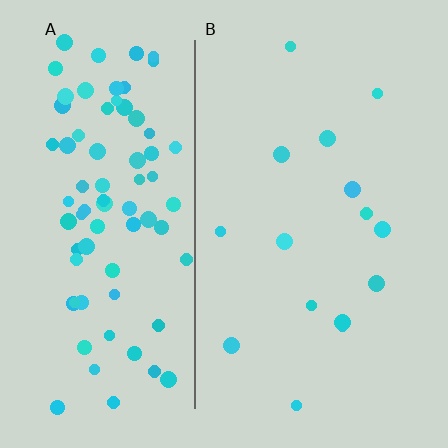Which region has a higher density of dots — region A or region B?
A (the left).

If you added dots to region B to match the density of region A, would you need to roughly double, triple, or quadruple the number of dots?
Approximately quadruple.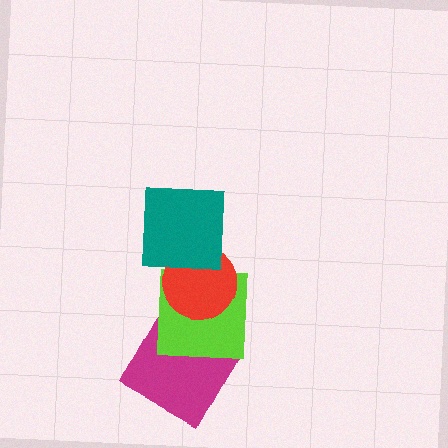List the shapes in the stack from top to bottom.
From top to bottom: the teal square, the red circle, the lime square, the magenta square.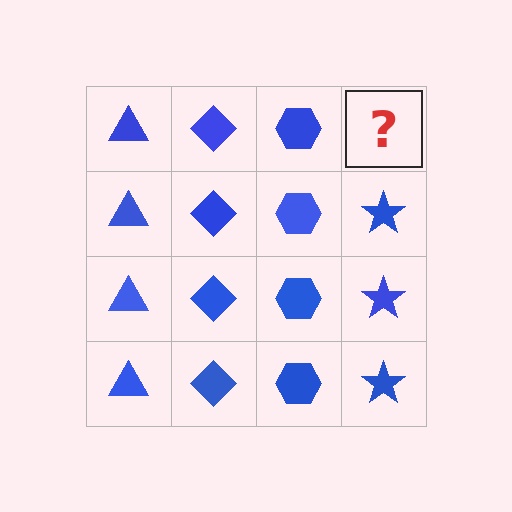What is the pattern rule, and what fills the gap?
The rule is that each column has a consistent shape. The gap should be filled with a blue star.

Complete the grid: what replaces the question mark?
The question mark should be replaced with a blue star.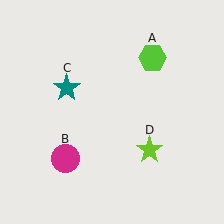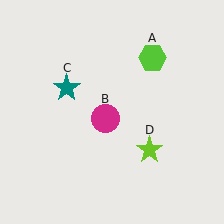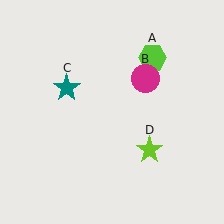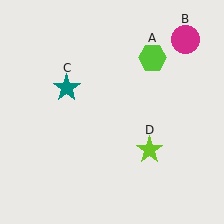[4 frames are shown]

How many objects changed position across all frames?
1 object changed position: magenta circle (object B).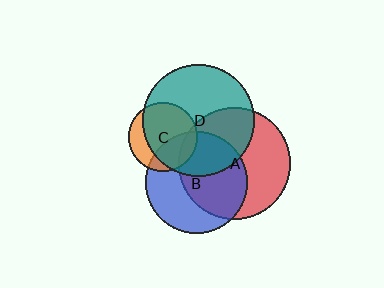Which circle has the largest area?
Circle D (teal).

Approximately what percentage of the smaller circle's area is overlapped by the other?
Approximately 35%.